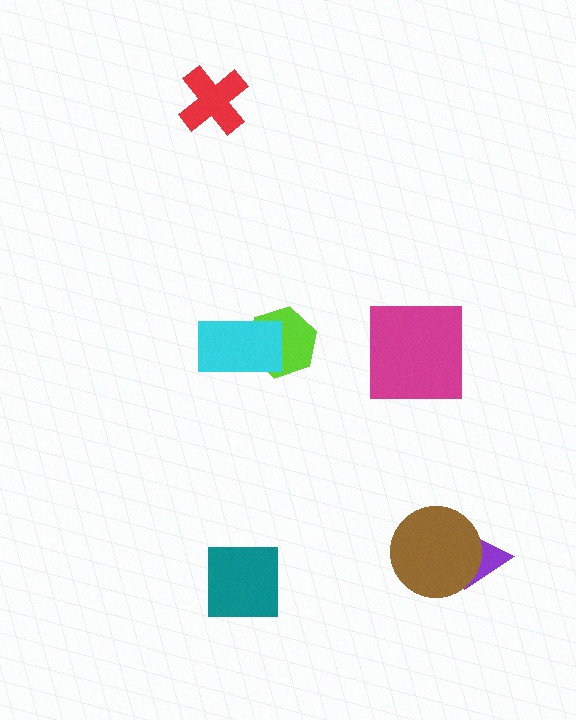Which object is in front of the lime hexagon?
The cyan rectangle is in front of the lime hexagon.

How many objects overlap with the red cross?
0 objects overlap with the red cross.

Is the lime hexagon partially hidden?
Yes, it is partially covered by another shape.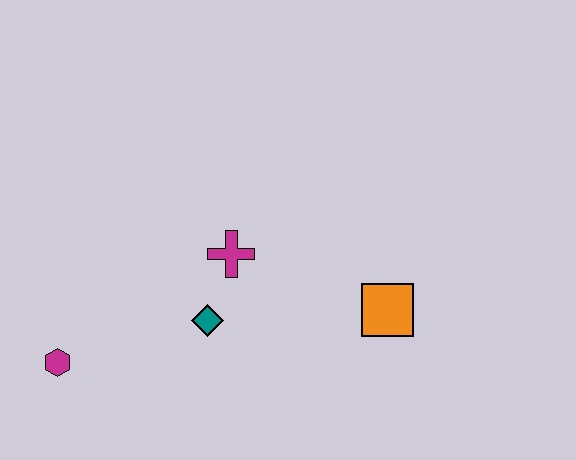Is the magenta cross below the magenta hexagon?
No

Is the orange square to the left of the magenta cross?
No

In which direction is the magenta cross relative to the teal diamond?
The magenta cross is above the teal diamond.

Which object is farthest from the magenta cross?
The magenta hexagon is farthest from the magenta cross.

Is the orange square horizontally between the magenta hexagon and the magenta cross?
No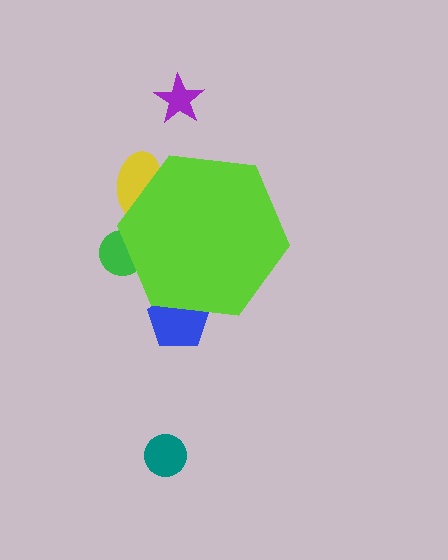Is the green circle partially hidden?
Yes, the green circle is partially hidden behind the lime hexagon.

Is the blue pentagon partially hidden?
Yes, the blue pentagon is partially hidden behind the lime hexagon.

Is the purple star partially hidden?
No, the purple star is fully visible.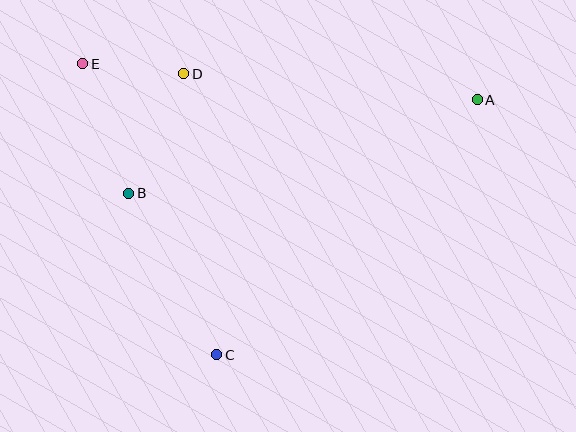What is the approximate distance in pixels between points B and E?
The distance between B and E is approximately 138 pixels.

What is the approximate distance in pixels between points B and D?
The distance between B and D is approximately 132 pixels.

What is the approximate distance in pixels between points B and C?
The distance between B and C is approximately 184 pixels.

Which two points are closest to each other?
Points D and E are closest to each other.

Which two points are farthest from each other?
Points A and E are farthest from each other.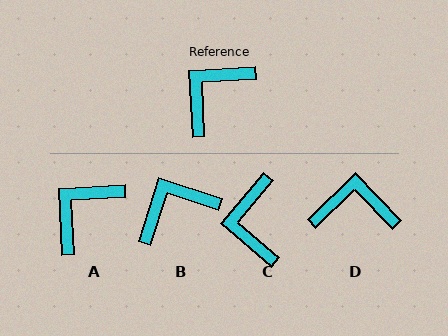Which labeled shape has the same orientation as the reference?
A.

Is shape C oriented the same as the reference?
No, it is off by about 47 degrees.